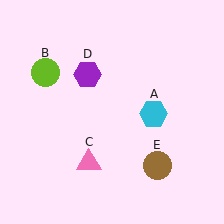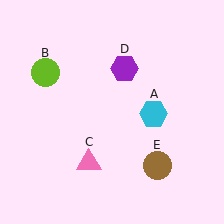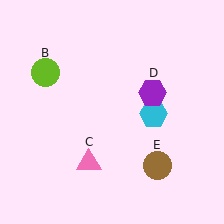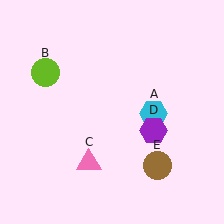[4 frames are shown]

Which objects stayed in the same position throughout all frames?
Cyan hexagon (object A) and lime circle (object B) and pink triangle (object C) and brown circle (object E) remained stationary.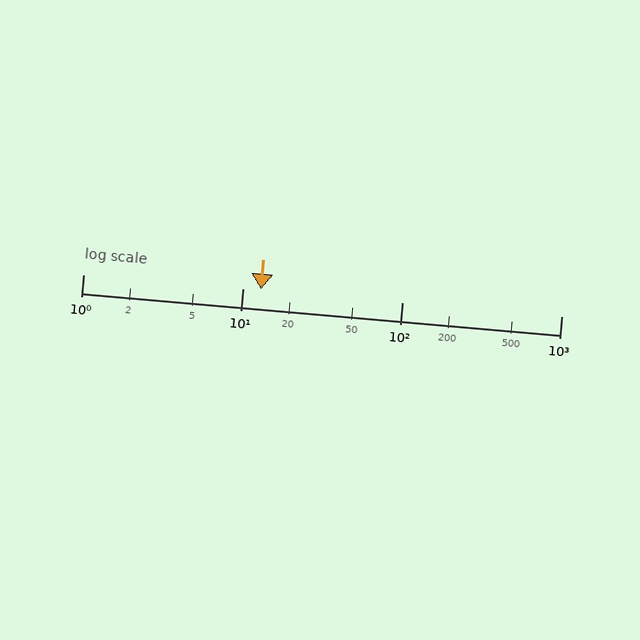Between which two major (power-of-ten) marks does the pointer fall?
The pointer is between 10 and 100.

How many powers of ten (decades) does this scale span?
The scale spans 3 decades, from 1 to 1000.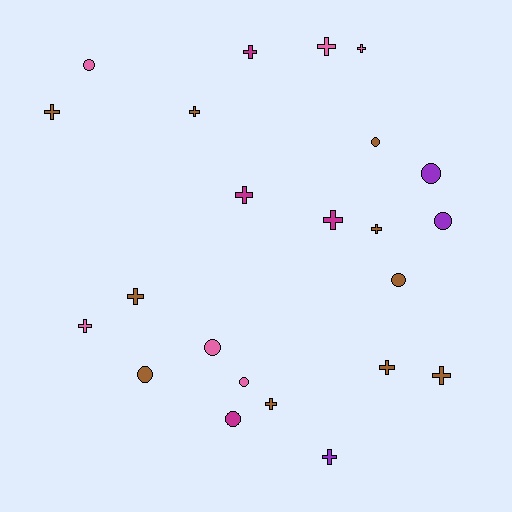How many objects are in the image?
There are 23 objects.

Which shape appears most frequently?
Cross, with 14 objects.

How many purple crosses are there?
There is 1 purple cross.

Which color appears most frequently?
Brown, with 10 objects.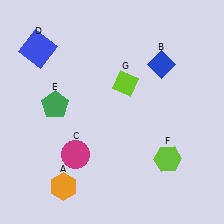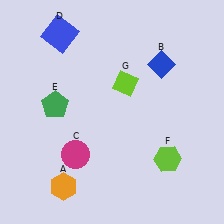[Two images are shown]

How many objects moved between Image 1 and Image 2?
1 object moved between the two images.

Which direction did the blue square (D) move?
The blue square (D) moved right.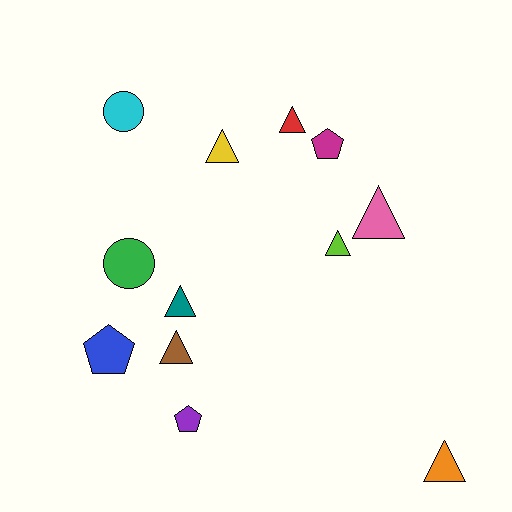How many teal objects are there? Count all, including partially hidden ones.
There is 1 teal object.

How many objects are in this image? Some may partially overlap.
There are 12 objects.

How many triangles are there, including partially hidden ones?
There are 7 triangles.